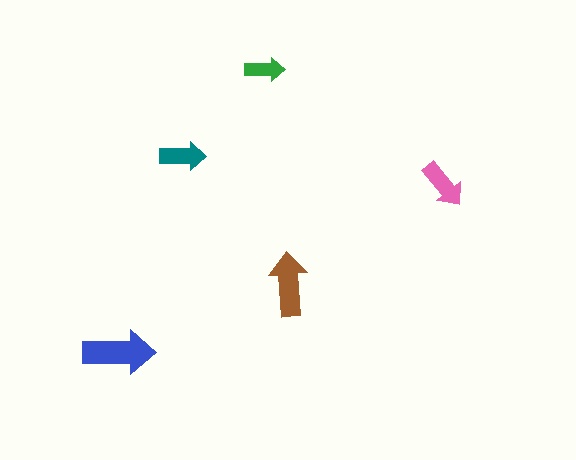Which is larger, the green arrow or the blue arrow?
The blue one.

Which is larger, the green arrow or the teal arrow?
The teal one.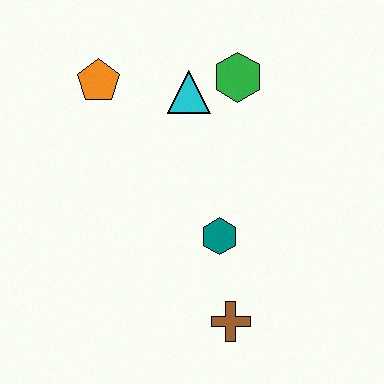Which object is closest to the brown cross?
The teal hexagon is closest to the brown cross.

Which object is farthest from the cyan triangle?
The brown cross is farthest from the cyan triangle.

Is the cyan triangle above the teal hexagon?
Yes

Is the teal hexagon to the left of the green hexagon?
Yes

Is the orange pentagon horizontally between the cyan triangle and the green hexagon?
No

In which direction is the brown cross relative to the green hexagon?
The brown cross is below the green hexagon.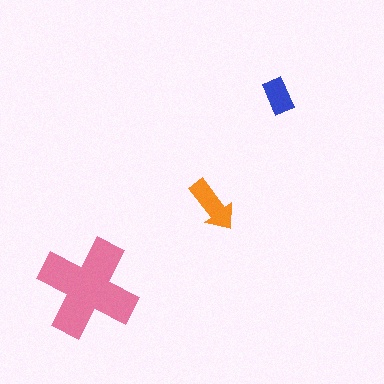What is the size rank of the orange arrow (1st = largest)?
2nd.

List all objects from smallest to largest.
The blue rectangle, the orange arrow, the pink cross.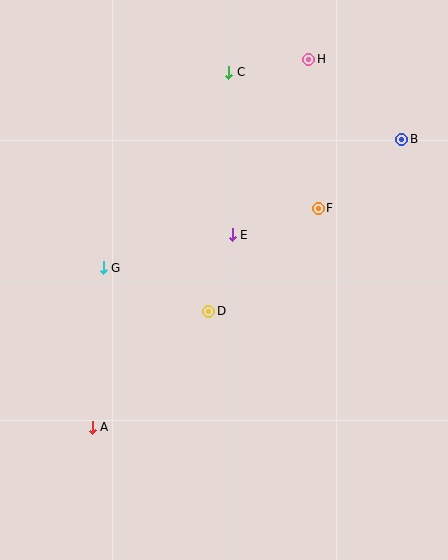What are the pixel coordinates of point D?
Point D is at (209, 311).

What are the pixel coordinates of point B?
Point B is at (402, 139).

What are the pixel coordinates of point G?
Point G is at (103, 268).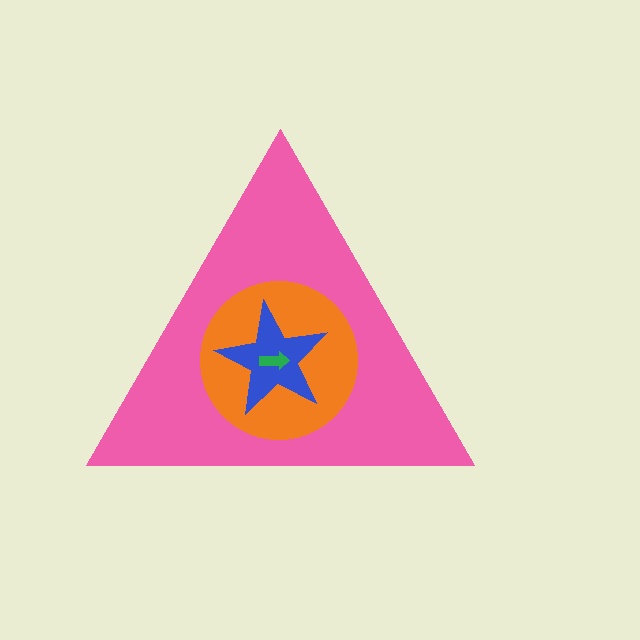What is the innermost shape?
The green arrow.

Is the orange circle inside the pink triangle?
Yes.